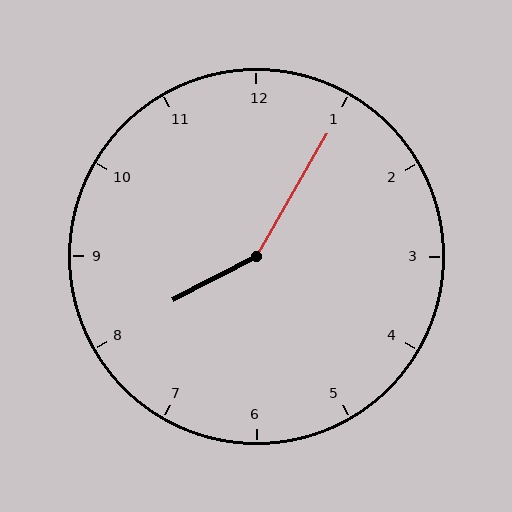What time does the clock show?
8:05.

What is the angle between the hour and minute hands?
Approximately 148 degrees.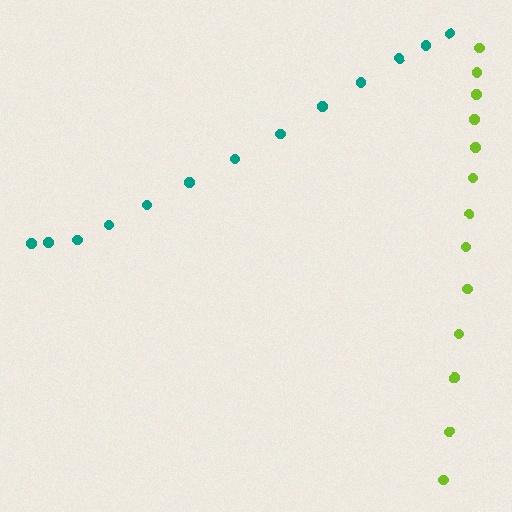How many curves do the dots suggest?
There are 2 distinct paths.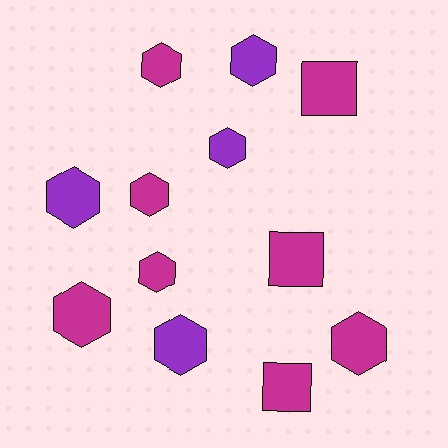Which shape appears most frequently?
Hexagon, with 9 objects.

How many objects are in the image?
There are 12 objects.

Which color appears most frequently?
Magenta, with 8 objects.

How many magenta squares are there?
There are 3 magenta squares.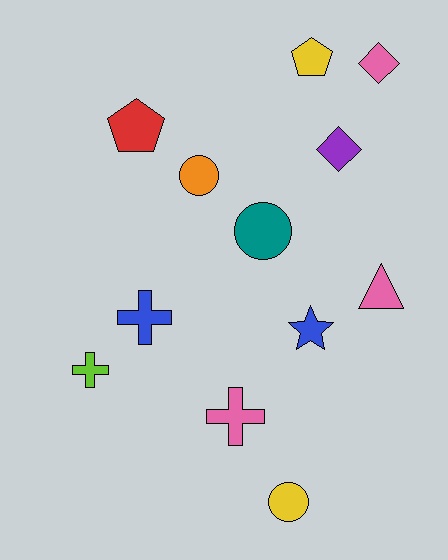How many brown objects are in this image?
There are no brown objects.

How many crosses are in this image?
There are 3 crosses.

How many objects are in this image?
There are 12 objects.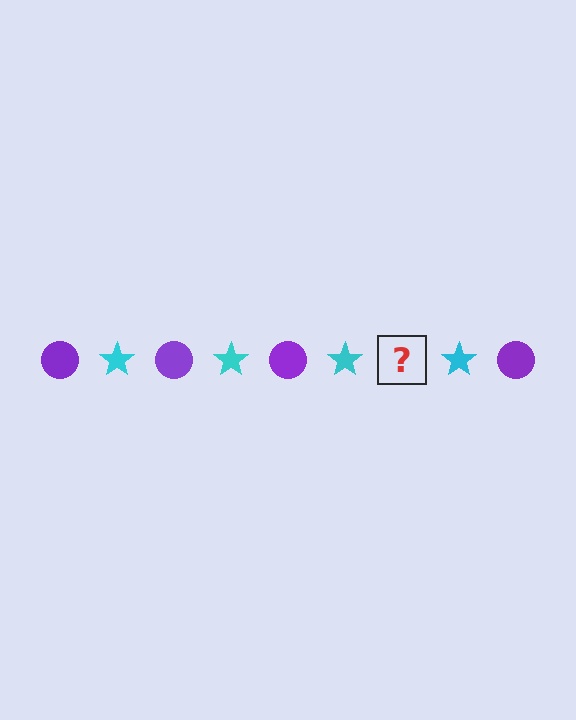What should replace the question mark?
The question mark should be replaced with a purple circle.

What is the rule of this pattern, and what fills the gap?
The rule is that the pattern alternates between purple circle and cyan star. The gap should be filled with a purple circle.